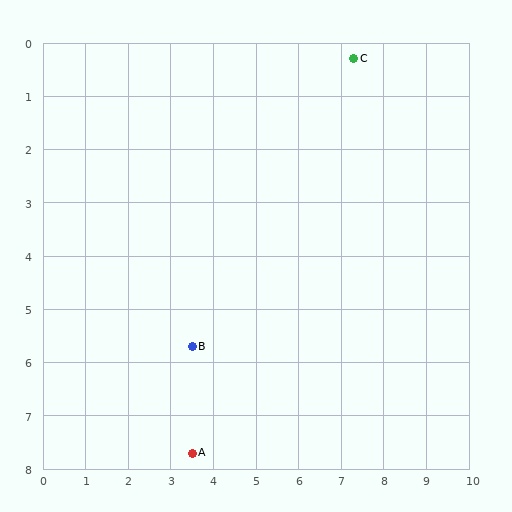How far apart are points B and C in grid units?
Points B and C are about 6.6 grid units apart.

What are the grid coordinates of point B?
Point B is at approximately (3.5, 5.7).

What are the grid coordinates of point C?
Point C is at approximately (7.3, 0.3).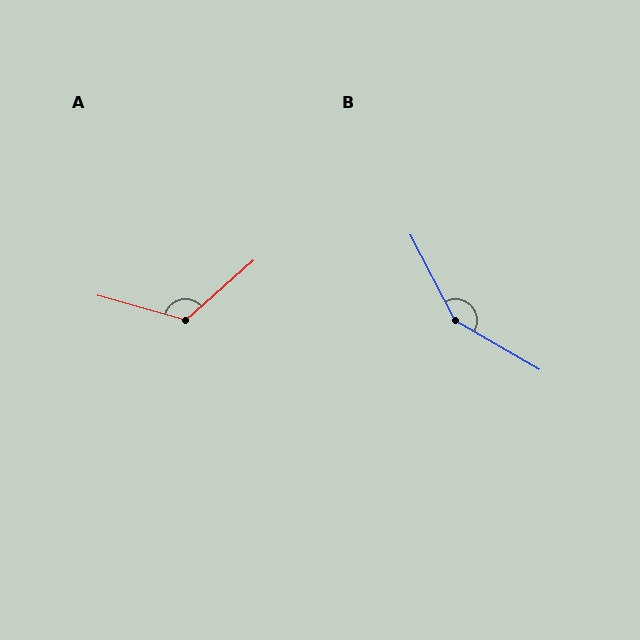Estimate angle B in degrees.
Approximately 148 degrees.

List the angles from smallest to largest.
A (123°), B (148°).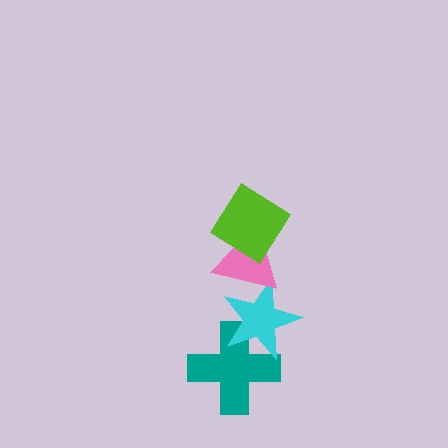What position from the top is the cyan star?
The cyan star is 3rd from the top.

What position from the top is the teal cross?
The teal cross is 4th from the top.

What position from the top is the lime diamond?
The lime diamond is 1st from the top.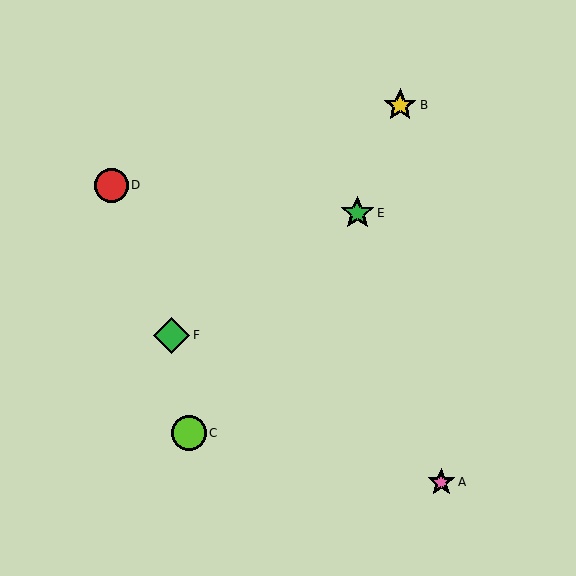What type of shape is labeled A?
Shape A is a pink star.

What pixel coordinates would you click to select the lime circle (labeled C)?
Click at (189, 433) to select the lime circle C.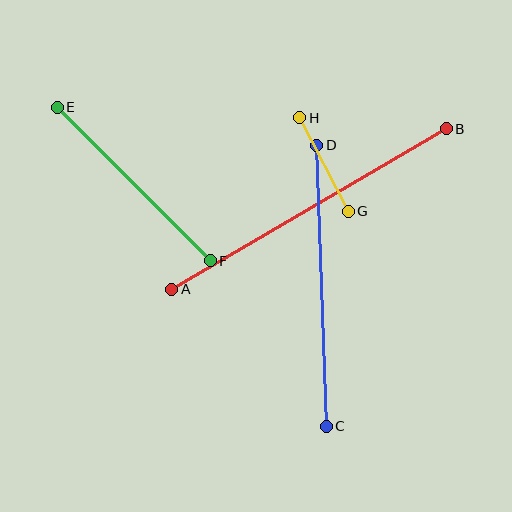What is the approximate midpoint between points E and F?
The midpoint is at approximately (134, 184) pixels.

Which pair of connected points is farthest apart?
Points A and B are farthest apart.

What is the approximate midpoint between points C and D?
The midpoint is at approximately (321, 286) pixels.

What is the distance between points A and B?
The distance is approximately 318 pixels.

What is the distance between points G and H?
The distance is approximately 106 pixels.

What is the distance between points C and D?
The distance is approximately 281 pixels.